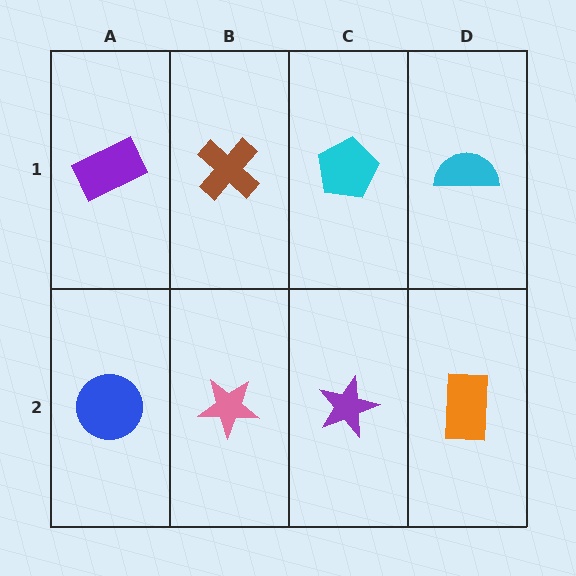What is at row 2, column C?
A purple star.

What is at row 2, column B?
A pink star.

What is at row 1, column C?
A cyan pentagon.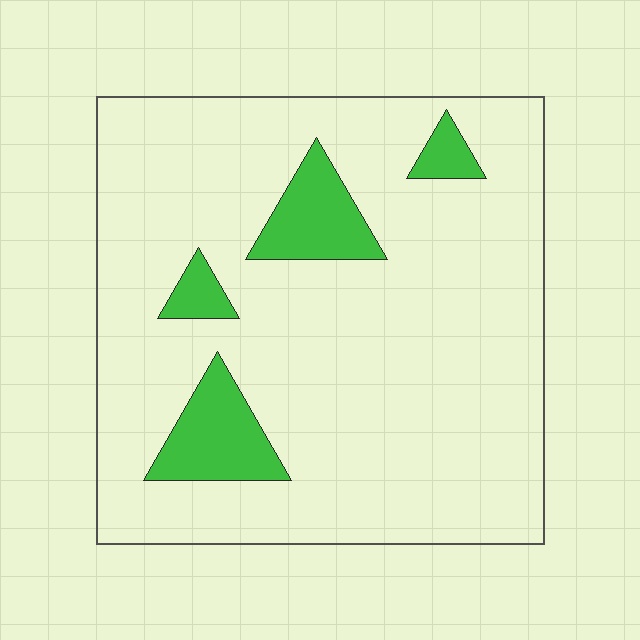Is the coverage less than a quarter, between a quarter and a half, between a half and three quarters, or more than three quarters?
Less than a quarter.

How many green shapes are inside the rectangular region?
4.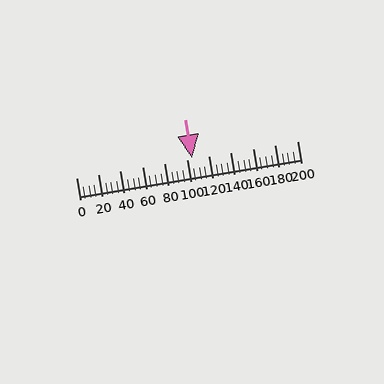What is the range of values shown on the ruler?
The ruler shows values from 0 to 200.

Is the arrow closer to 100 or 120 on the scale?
The arrow is closer to 100.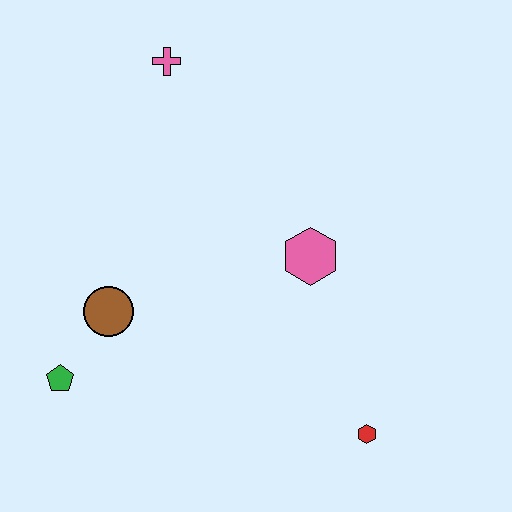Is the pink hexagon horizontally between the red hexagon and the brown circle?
Yes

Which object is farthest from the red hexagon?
The pink cross is farthest from the red hexagon.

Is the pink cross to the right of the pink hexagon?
No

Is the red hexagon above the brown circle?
No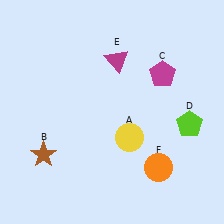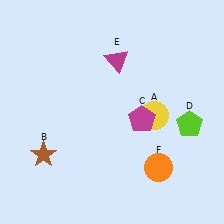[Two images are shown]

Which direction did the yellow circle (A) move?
The yellow circle (A) moved right.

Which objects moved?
The objects that moved are: the yellow circle (A), the magenta pentagon (C).